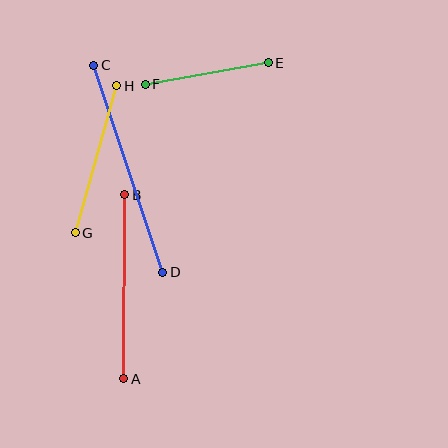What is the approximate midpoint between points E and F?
The midpoint is at approximately (207, 73) pixels.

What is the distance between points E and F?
The distance is approximately 125 pixels.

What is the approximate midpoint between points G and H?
The midpoint is at approximately (96, 159) pixels.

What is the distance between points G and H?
The distance is approximately 152 pixels.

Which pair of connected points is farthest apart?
Points C and D are farthest apart.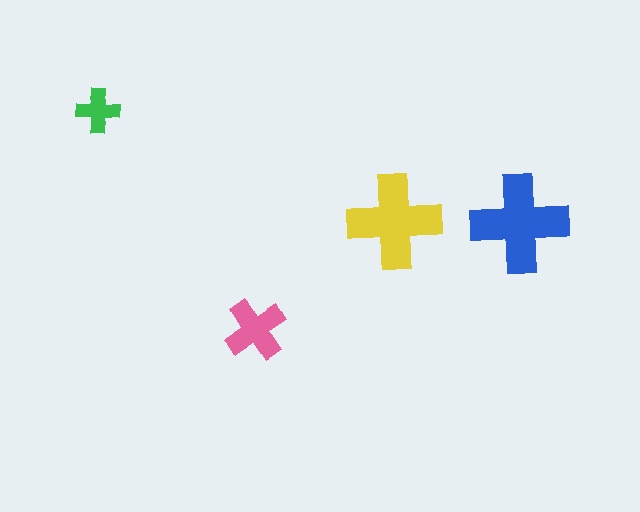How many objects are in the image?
There are 4 objects in the image.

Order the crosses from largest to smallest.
the blue one, the yellow one, the pink one, the green one.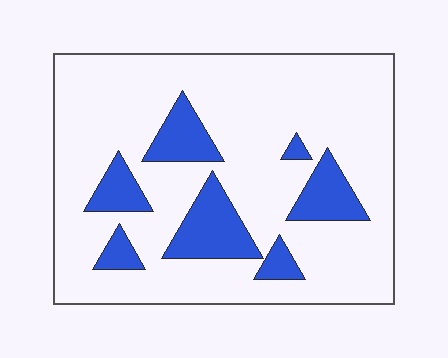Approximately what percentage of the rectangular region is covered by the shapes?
Approximately 20%.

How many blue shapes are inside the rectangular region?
7.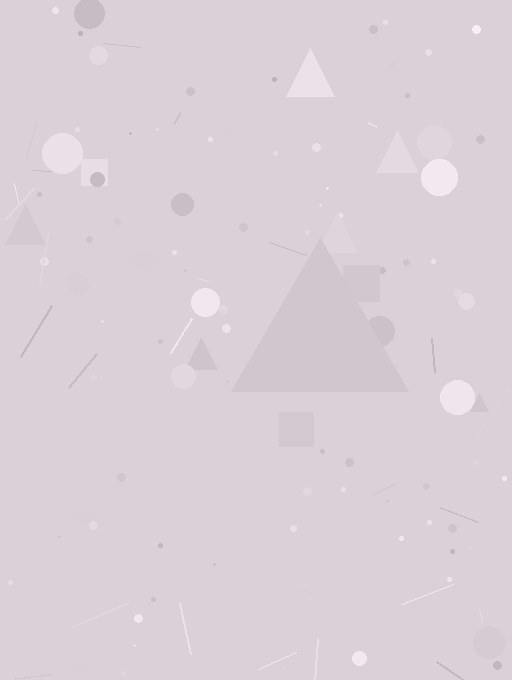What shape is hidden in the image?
A triangle is hidden in the image.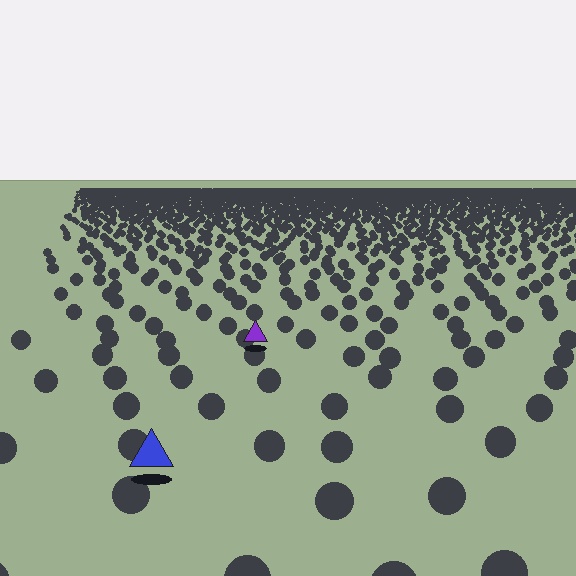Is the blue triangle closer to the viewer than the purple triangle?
Yes. The blue triangle is closer — you can tell from the texture gradient: the ground texture is coarser near it.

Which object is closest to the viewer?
The blue triangle is closest. The texture marks near it are larger and more spread out.